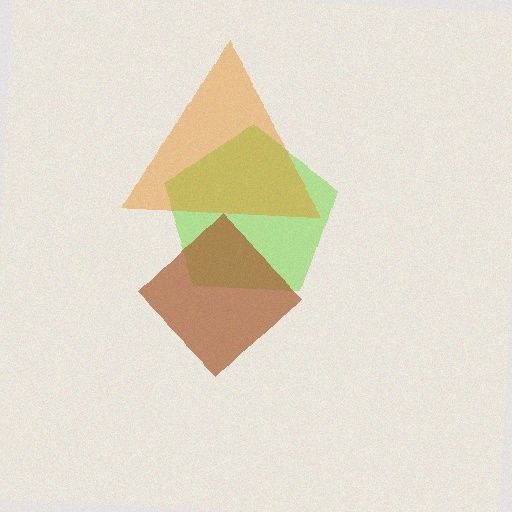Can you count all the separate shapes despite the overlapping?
Yes, there are 3 separate shapes.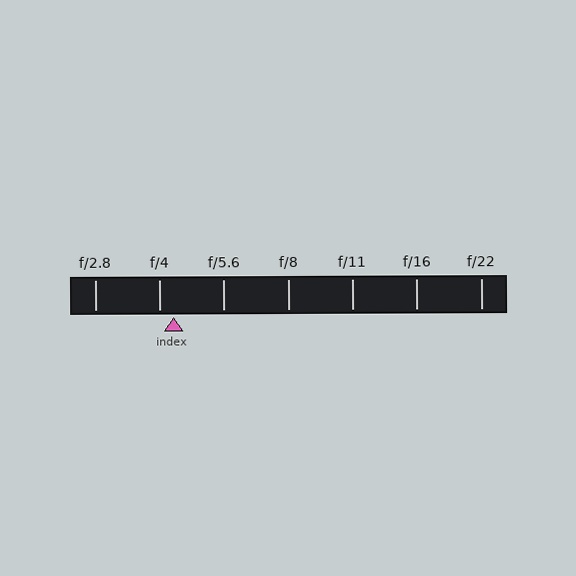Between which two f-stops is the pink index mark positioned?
The index mark is between f/4 and f/5.6.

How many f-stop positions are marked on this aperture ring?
There are 7 f-stop positions marked.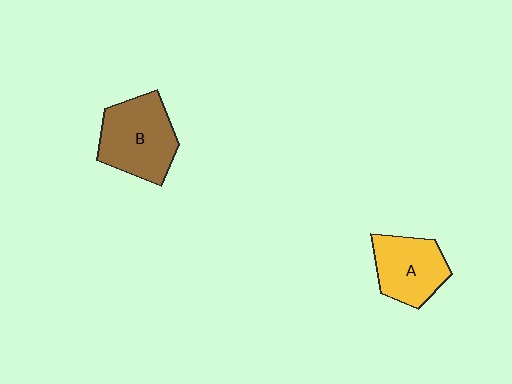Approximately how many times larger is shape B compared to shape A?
Approximately 1.3 times.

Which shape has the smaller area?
Shape A (yellow).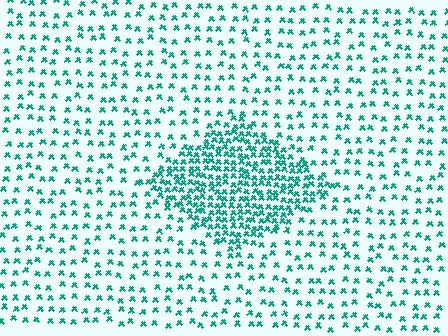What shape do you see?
I see a diamond.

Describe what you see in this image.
The image contains small teal elements arranged at two different densities. A diamond-shaped region is visible where the elements are more densely packed than the surrounding area.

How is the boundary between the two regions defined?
The boundary is defined by a change in element density (approximately 2.7x ratio). All elements are the same color, size, and shape.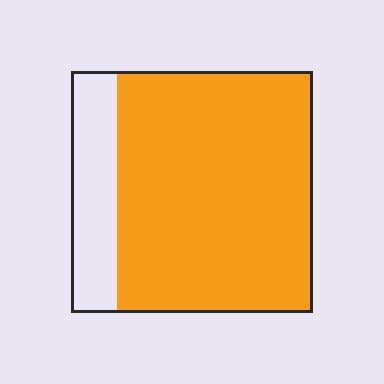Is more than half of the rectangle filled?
Yes.